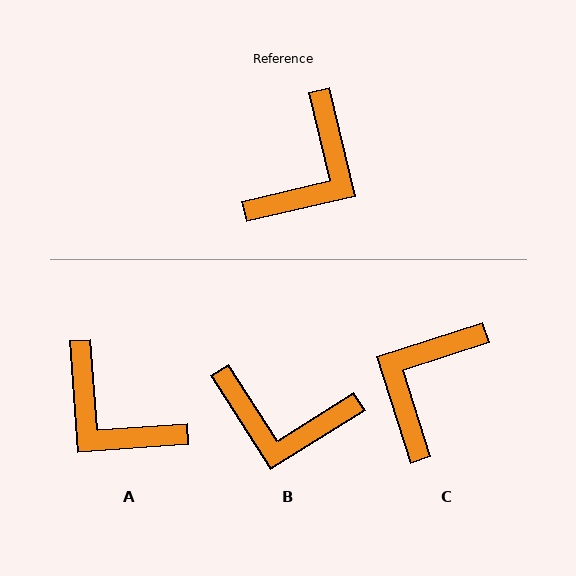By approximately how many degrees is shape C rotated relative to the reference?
Approximately 175 degrees clockwise.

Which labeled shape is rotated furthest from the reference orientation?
C, about 175 degrees away.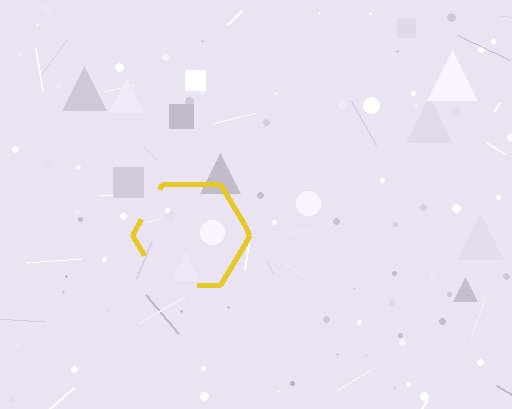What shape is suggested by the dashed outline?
The dashed outline suggests a hexagon.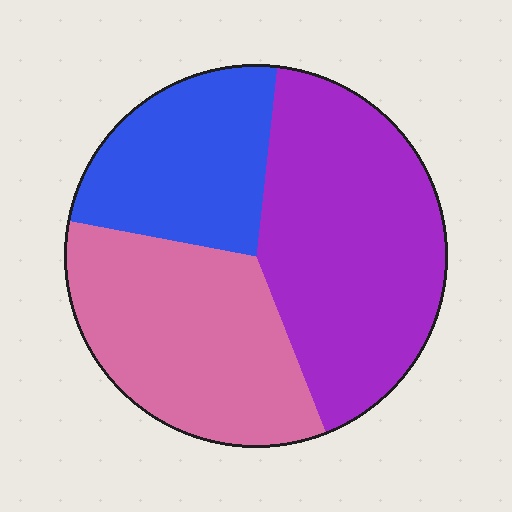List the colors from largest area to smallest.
From largest to smallest: purple, pink, blue.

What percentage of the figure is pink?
Pink takes up about one third (1/3) of the figure.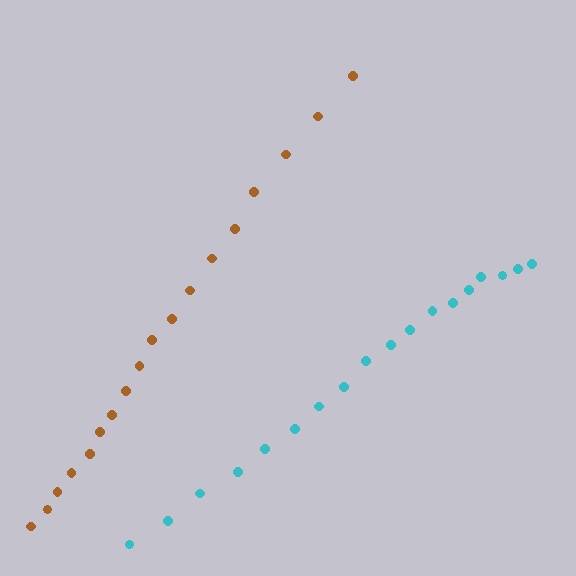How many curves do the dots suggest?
There are 2 distinct paths.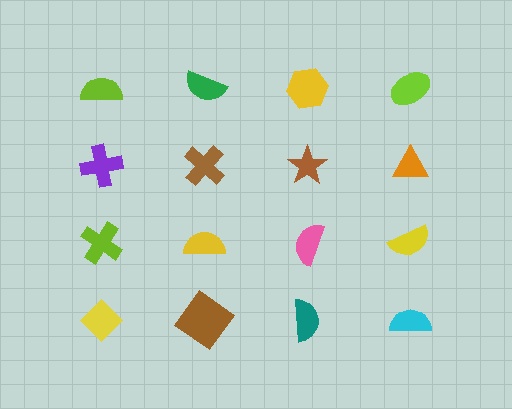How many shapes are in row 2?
4 shapes.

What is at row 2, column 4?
An orange triangle.